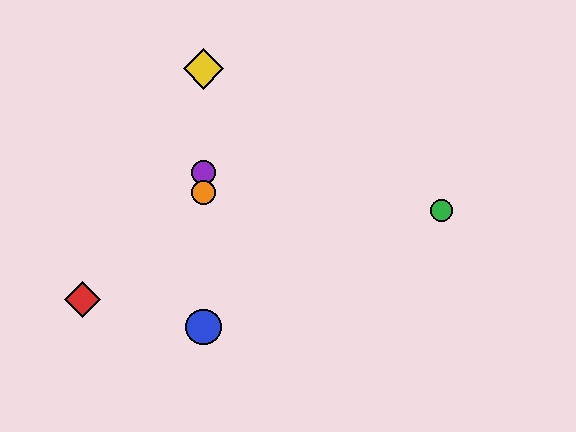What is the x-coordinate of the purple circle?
The purple circle is at x≈203.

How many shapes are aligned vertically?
4 shapes (the blue circle, the yellow diamond, the purple circle, the orange circle) are aligned vertically.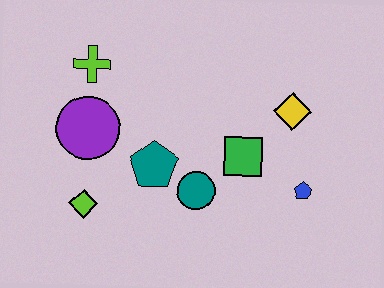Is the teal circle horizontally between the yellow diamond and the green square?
No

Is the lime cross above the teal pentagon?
Yes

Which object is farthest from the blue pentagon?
The lime cross is farthest from the blue pentagon.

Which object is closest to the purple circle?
The lime cross is closest to the purple circle.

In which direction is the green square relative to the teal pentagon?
The green square is to the right of the teal pentagon.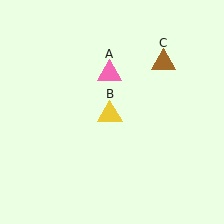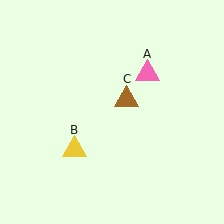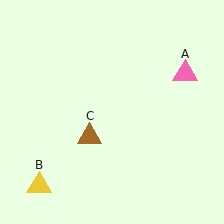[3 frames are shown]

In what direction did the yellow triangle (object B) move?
The yellow triangle (object B) moved down and to the left.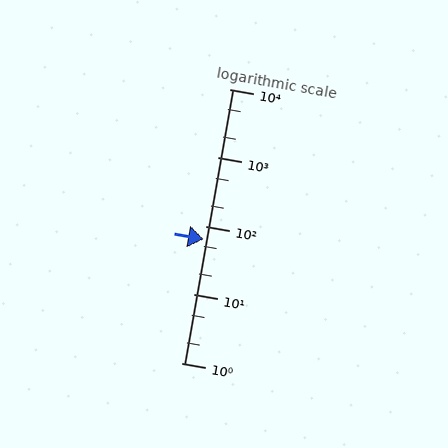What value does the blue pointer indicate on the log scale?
The pointer indicates approximately 64.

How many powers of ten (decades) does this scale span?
The scale spans 4 decades, from 1 to 10000.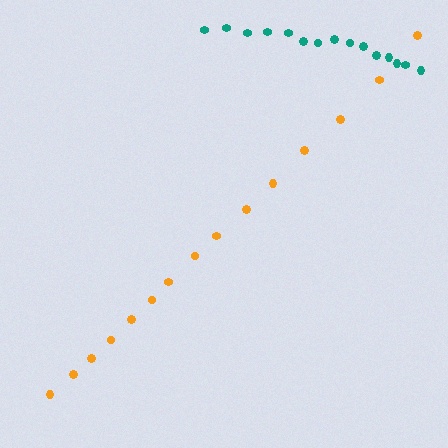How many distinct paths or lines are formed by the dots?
There are 2 distinct paths.